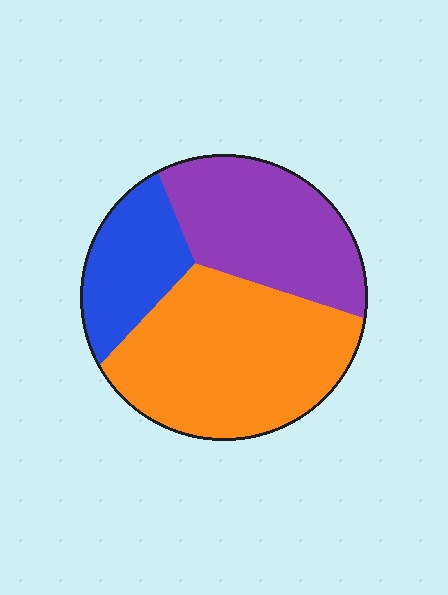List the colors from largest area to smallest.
From largest to smallest: orange, purple, blue.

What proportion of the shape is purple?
Purple takes up between a quarter and a half of the shape.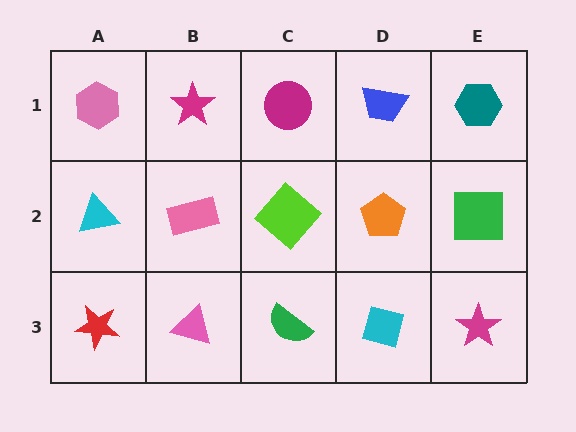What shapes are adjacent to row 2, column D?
A blue trapezoid (row 1, column D), a cyan square (row 3, column D), a lime diamond (row 2, column C), a green square (row 2, column E).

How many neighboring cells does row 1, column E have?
2.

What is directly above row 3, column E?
A green square.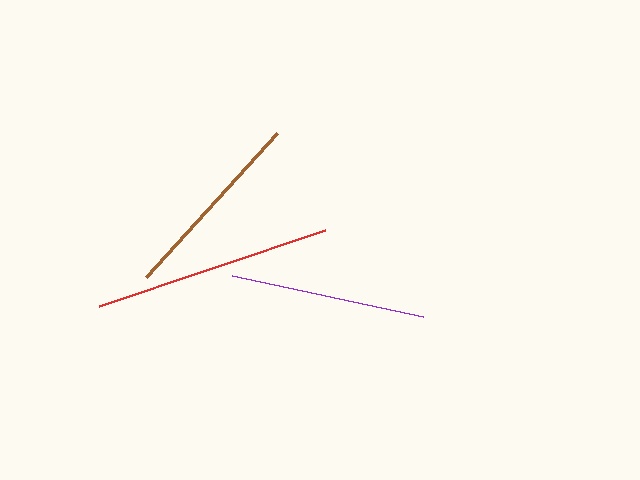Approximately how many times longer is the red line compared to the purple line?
The red line is approximately 1.2 times the length of the purple line.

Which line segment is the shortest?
The brown line is the shortest at approximately 195 pixels.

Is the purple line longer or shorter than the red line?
The red line is longer than the purple line.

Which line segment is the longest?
The red line is the longest at approximately 239 pixels.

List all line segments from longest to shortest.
From longest to shortest: red, purple, brown.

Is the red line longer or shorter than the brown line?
The red line is longer than the brown line.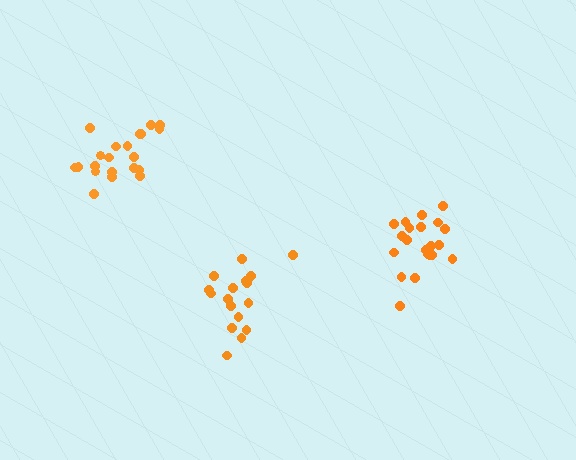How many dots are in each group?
Group 1: 17 dots, Group 2: 21 dots, Group 3: 21 dots (59 total).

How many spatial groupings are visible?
There are 3 spatial groupings.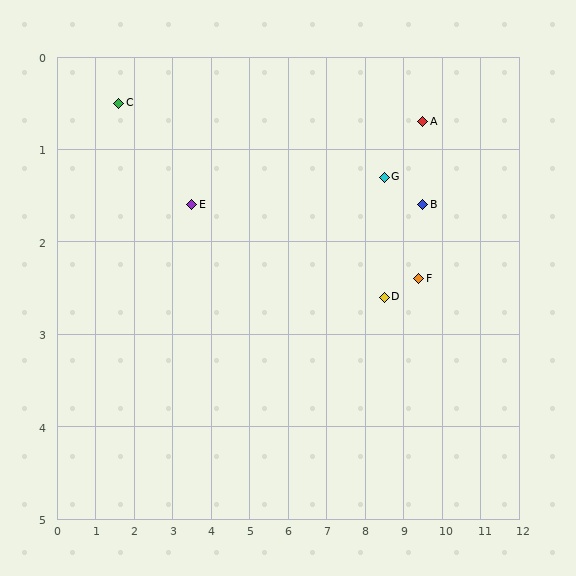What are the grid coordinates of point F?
Point F is at approximately (9.4, 2.4).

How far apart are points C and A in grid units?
Points C and A are about 7.9 grid units apart.